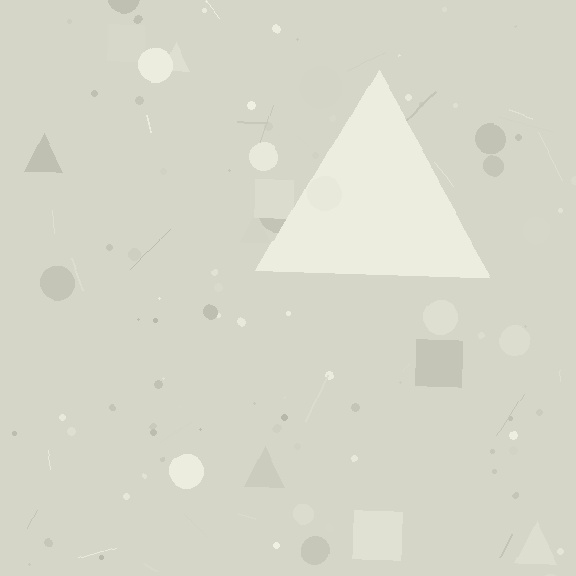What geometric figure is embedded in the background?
A triangle is embedded in the background.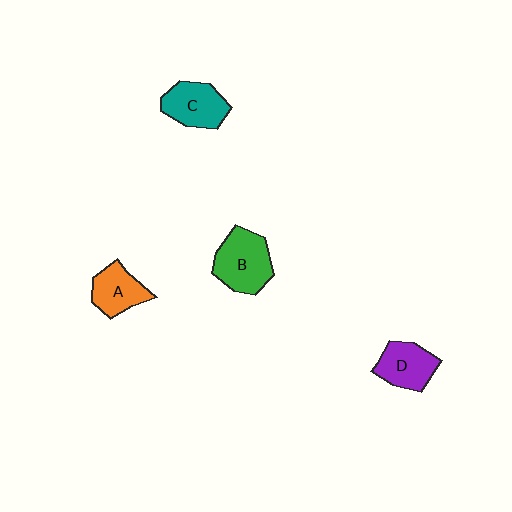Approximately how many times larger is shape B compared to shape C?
Approximately 1.2 times.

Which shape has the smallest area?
Shape A (orange).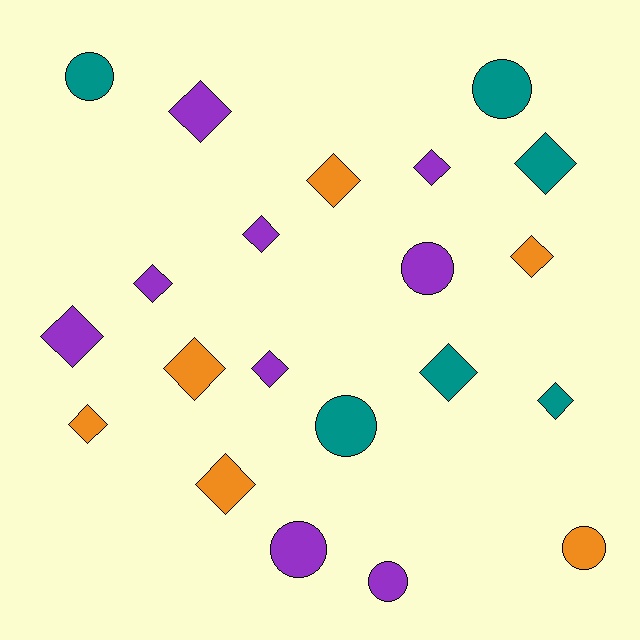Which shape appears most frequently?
Diamond, with 14 objects.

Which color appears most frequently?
Purple, with 9 objects.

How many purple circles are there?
There are 3 purple circles.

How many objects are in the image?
There are 21 objects.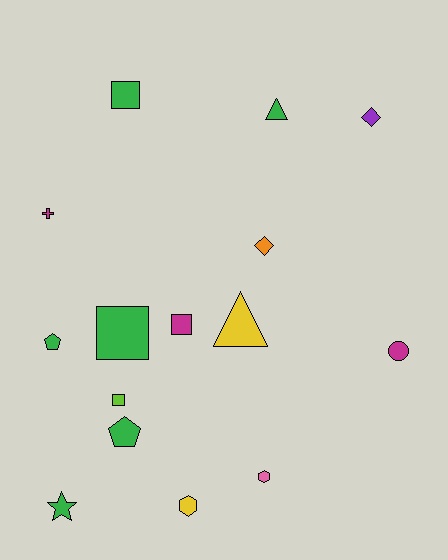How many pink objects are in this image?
There is 1 pink object.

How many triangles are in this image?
There are 2 triangles.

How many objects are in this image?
There are 15 objects.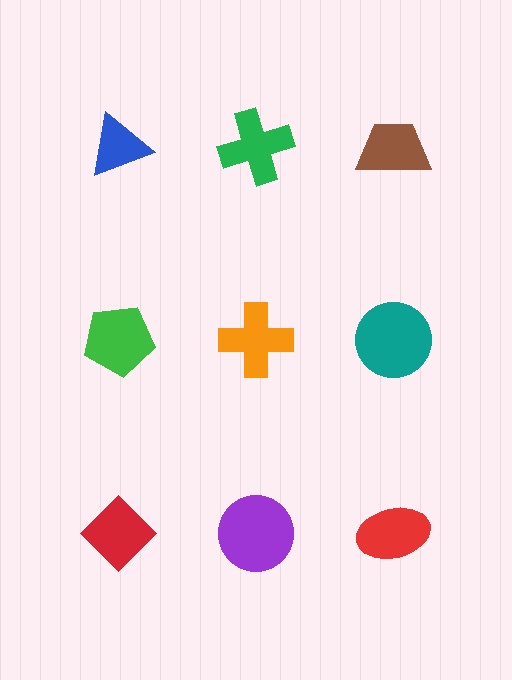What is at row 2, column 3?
A teal circle.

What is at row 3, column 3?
A red ellipse.